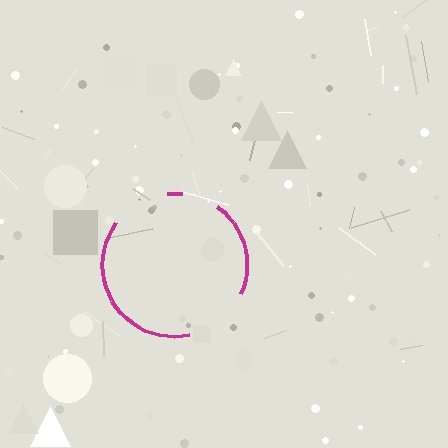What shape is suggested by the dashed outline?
The dashed outline suggests a circle.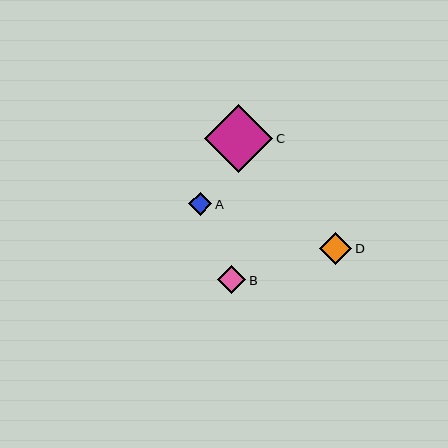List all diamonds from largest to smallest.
From largest to smallest: C, D, B, A.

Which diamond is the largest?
Diamond C is the largest with a size of approximately 68 pixels.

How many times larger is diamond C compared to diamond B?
Diamond C is approximately 2.4 times the size of diamond B.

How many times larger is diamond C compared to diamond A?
Diamond C is approximately 3.0 times the size of diamond A.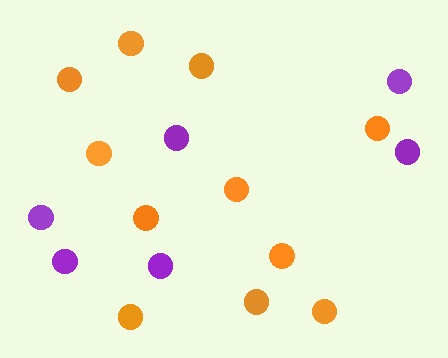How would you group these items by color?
There are 2 groups: one group of purple circles (6) and one group of orange circles (11).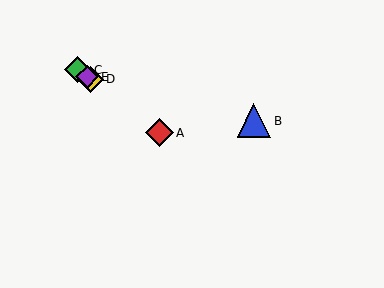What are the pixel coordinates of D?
Object D is at (90, 79).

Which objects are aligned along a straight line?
Objects A, C, D, E are aligned along a straight line.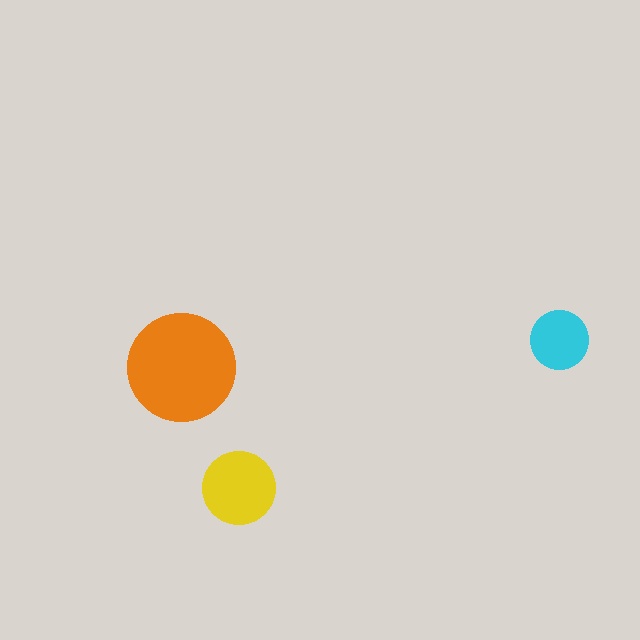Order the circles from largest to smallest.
the orange one, the yellow one, the cyan one.